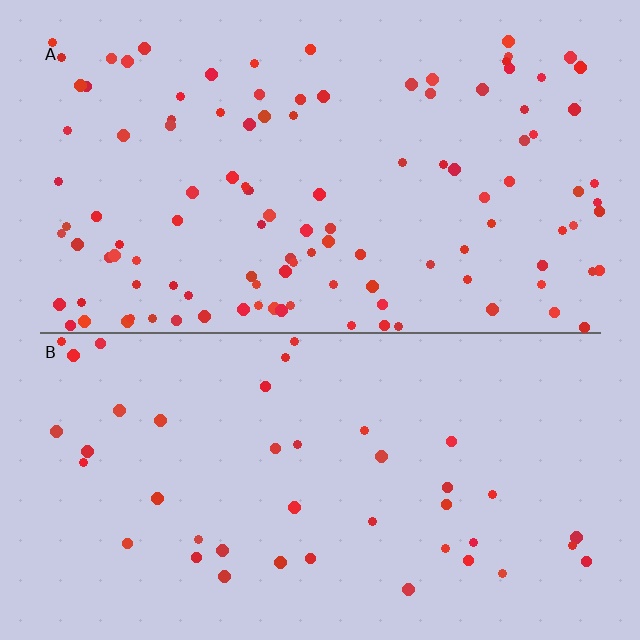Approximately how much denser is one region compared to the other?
Approximately 2.8× — region A over region B.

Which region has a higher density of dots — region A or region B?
A (the top).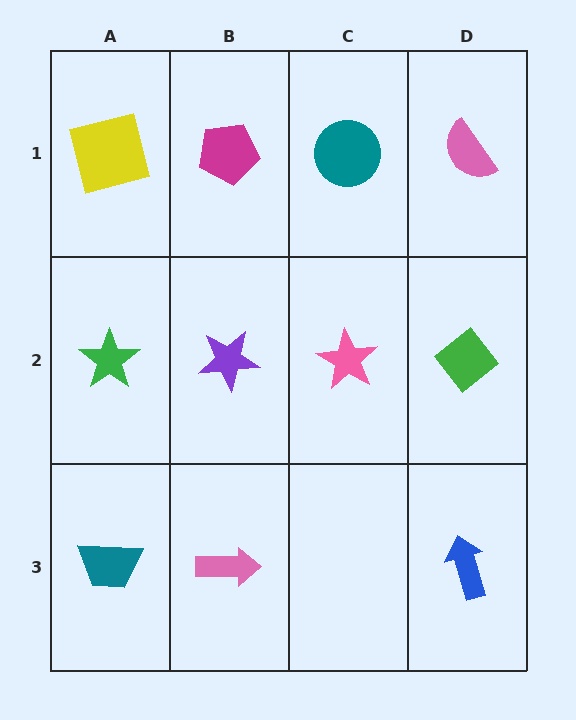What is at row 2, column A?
A green star.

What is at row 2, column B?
A purple star.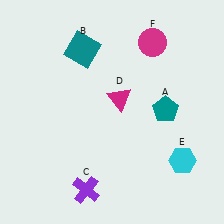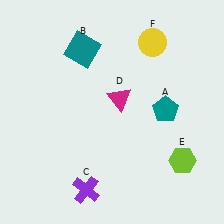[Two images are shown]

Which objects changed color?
E changed from cyan to lime. F changed from magenta to yellow.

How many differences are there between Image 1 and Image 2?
There are 2 differences between the two images.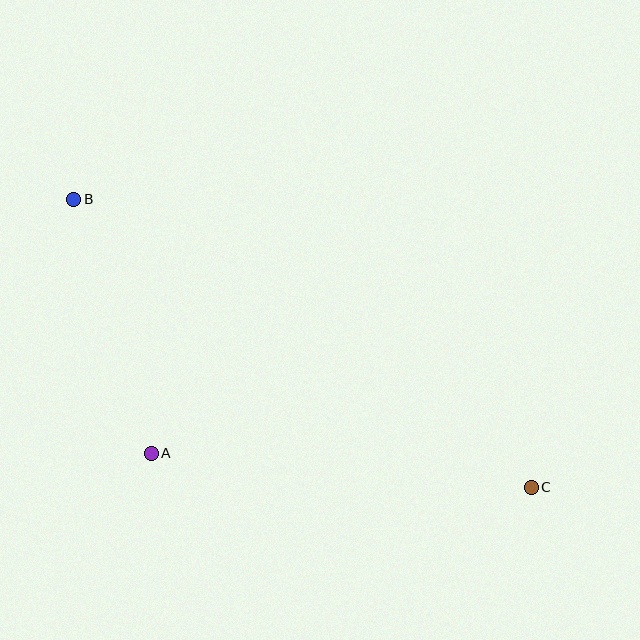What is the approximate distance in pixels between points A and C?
The distance between A and C is approximately 381 pixels.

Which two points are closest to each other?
Points A and B are closest to each other.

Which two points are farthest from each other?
Points B and C are farthest from each other.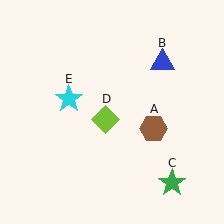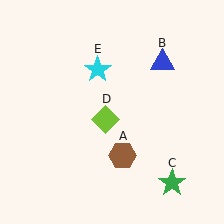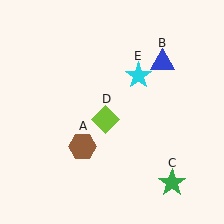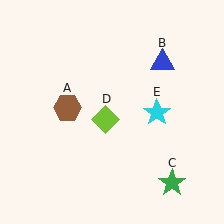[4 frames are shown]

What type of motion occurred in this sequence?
The brown hexagon (object A), cyan star (object E) rotated clockwise around the center of the scene.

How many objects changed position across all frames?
2 objects changed position: brown hexagon (object A), cyan star (object E).